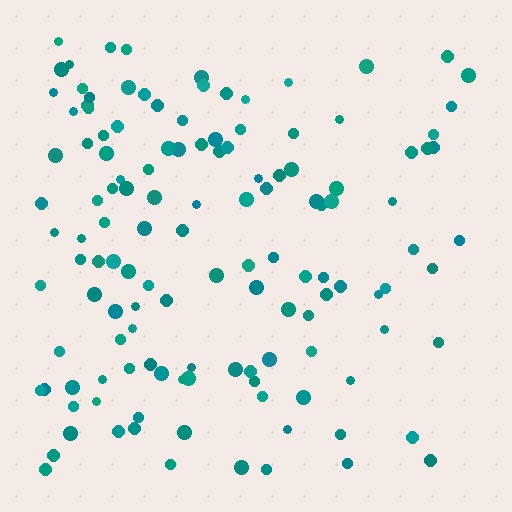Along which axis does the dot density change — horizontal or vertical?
Horizontal.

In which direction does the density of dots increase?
From right to left, with the left side densest.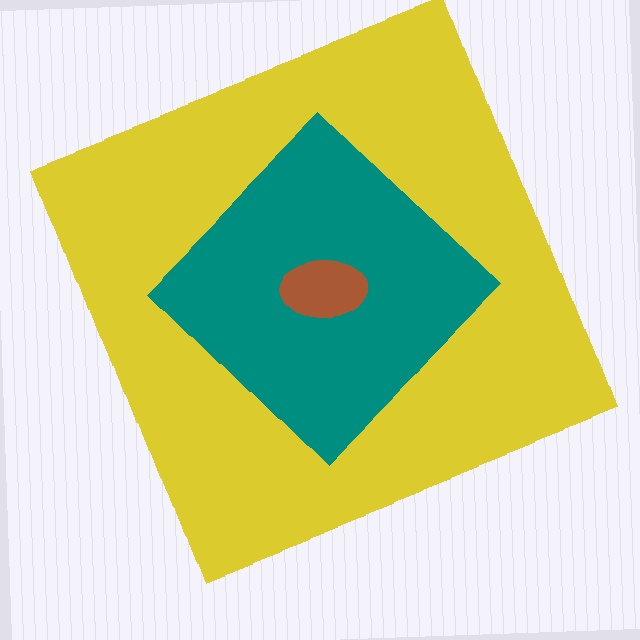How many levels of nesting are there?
3.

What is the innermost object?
The brown ellipse.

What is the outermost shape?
The yellow square.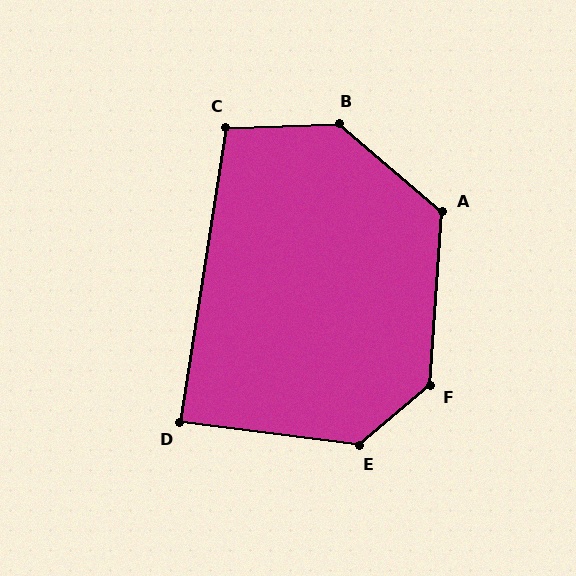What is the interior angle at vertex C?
Approximately 101 degrees (obtuse).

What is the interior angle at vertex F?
Approximately 134 degrees (obtuse).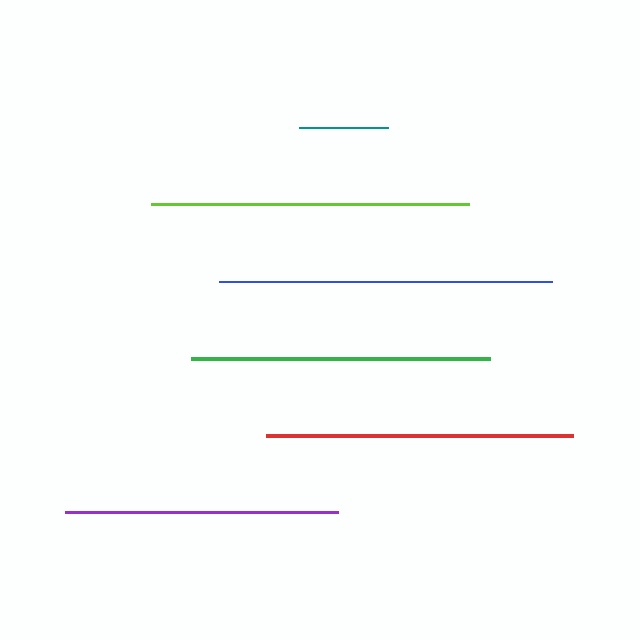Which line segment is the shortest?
The teal line is the shortest at approximately 89 pixels.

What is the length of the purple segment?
The purple segment is approximately 273 pixels long.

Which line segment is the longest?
The blue line is the longest at approximately 333 pixels.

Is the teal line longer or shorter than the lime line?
The lime line is longer than the teal line.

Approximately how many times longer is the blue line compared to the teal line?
The blue line is approximately 3.7 times the length of the teal line.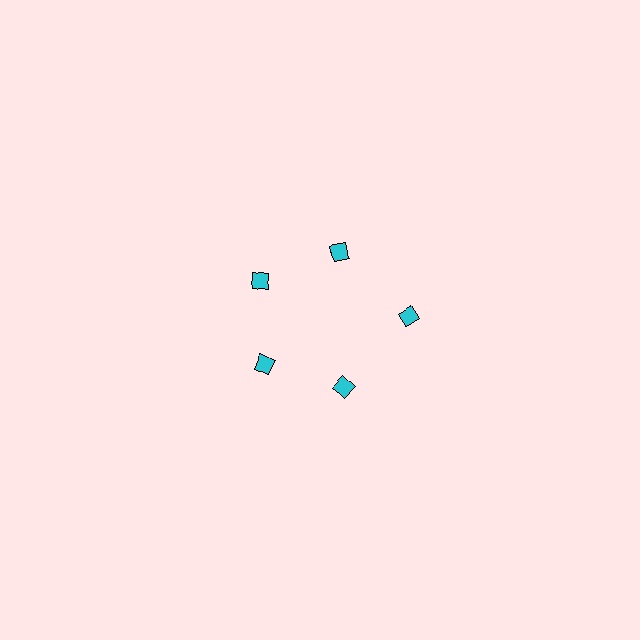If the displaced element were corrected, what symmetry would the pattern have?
It would have 5-fold rotational symmetry — the pattern would map onto itself every 72 degrees.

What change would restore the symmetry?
The symmetry would be restored by moving it inward, back onto the ring so that all 5 diamonds sit at equal angles and equal distance from the center.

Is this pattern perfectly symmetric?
No. The 5 cyan diamonds are arranged in a ring, but one element near the 3 o'clock position is pushed outward from the center, breaking the 5-fold rotational symmetry.